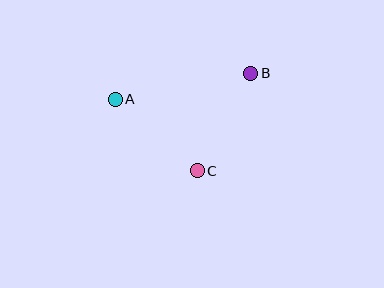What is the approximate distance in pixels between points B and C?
The distance between B and C is approximately 111 pixels.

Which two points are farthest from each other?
Points A and B are farthest from each other.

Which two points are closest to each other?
Points A and C are closest to each other.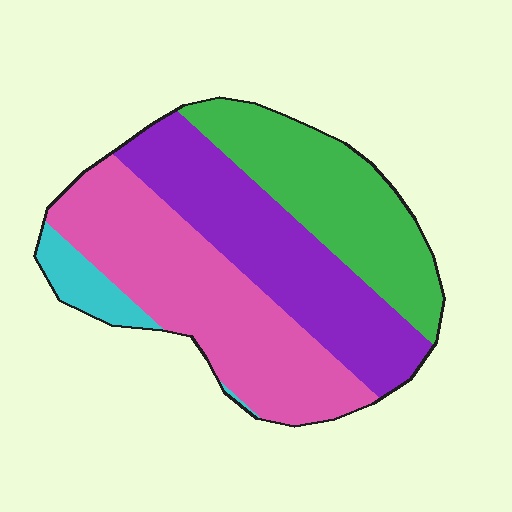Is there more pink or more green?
Pink.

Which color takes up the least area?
Cyan, at roughly 5%.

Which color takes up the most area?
Pink, at roughly 35%.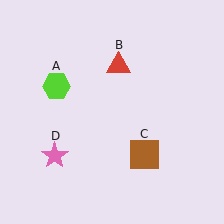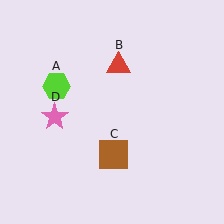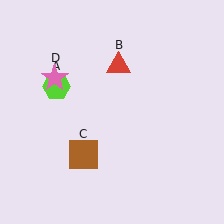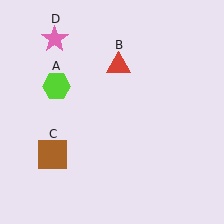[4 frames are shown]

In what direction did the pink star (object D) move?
The pink star (object D) moved up.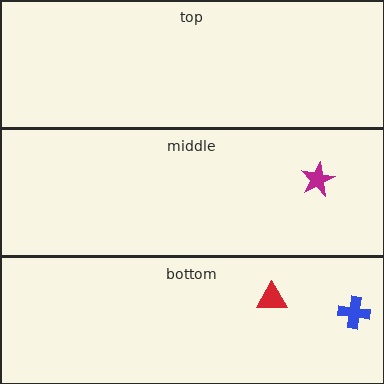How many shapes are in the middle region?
1.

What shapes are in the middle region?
The magenta star.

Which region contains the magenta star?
The middle region.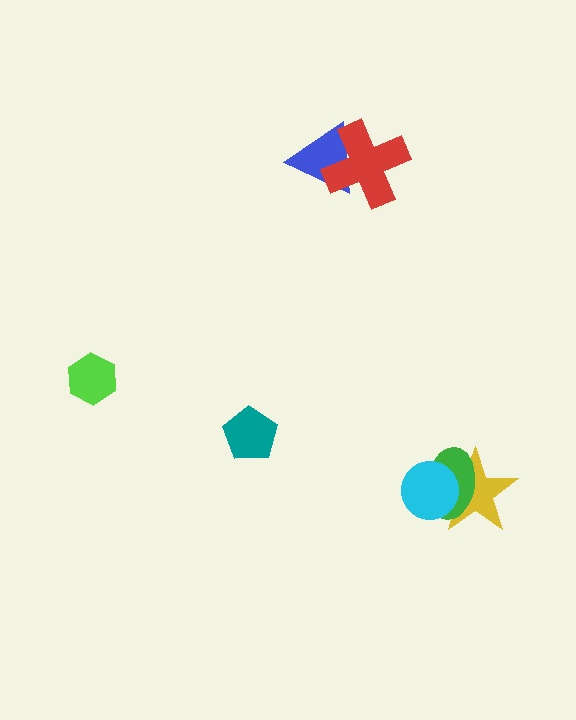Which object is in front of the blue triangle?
The red cross is in front of the blue triangle.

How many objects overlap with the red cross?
1 object overlaps with the red cross.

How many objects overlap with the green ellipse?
2 objects overlap with the green ellipse.